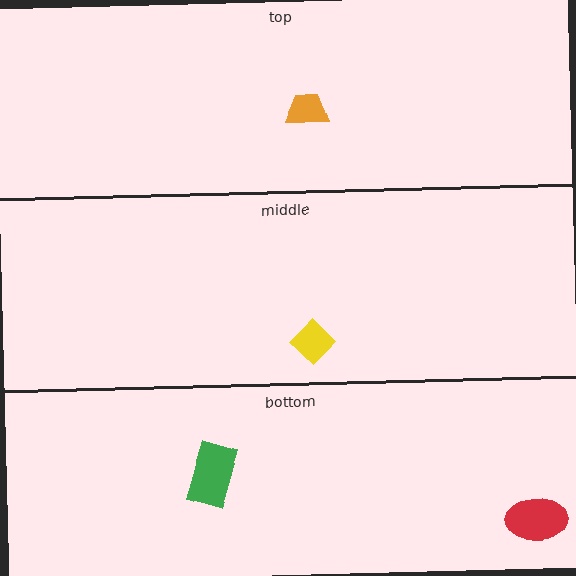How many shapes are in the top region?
1.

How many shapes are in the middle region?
1.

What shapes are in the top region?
The orange trapezoid.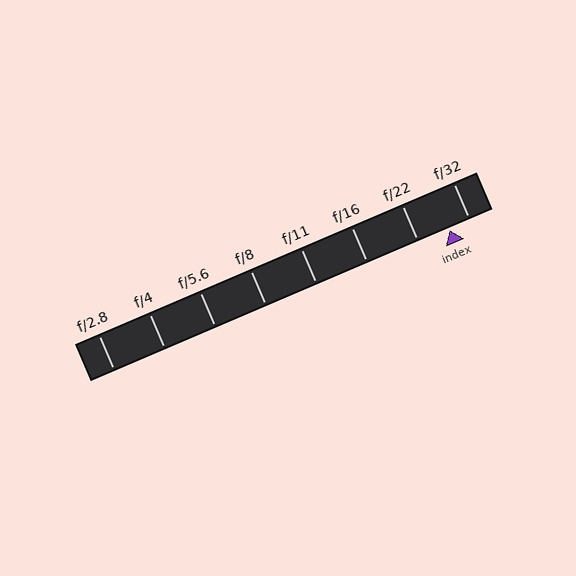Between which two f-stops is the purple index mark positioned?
The index mark is between f/22 and f/32.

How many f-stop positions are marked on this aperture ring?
There are 8 f-stop positions marked.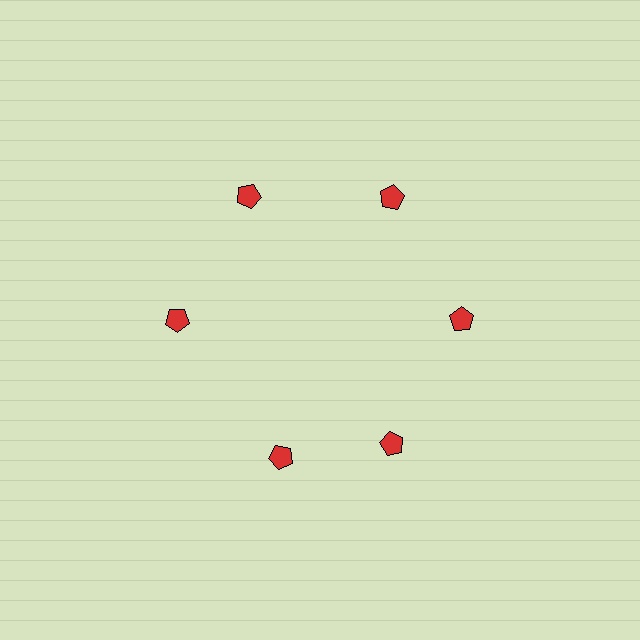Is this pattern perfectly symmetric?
No. The 6 red pentagons are arranged in a ring, but one element near the 7 o'clock position is rotated out of alignment along the ring, breaking the 6-fold rotational symmetry.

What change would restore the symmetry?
The symmetry would be restored by rotating it back into even spacing with its neighbors so that all 6 pentagons sit at equal angles and equal distance from the center.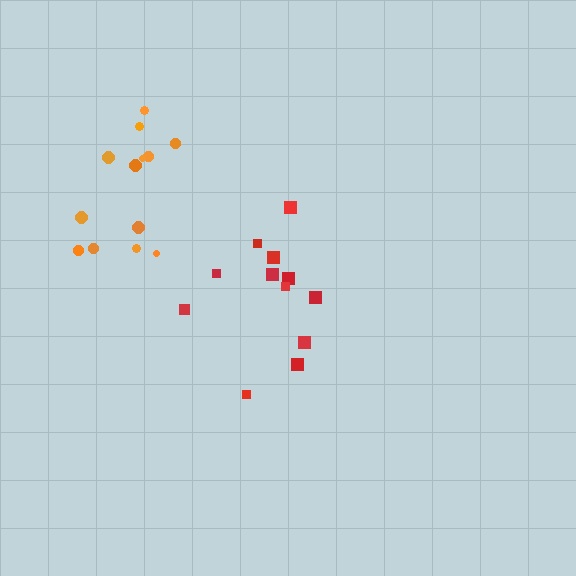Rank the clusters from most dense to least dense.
orange, red.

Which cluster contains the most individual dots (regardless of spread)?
Orange (13).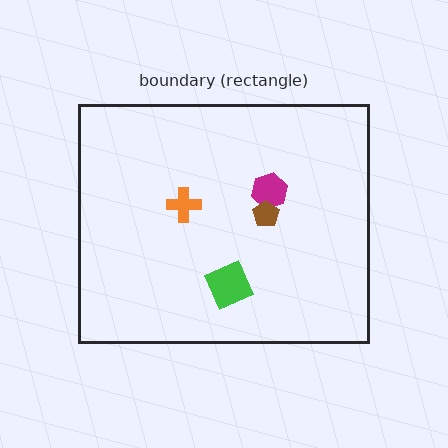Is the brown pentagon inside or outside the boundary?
Inside.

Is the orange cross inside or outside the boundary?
Inside.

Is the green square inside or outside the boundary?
Inside.